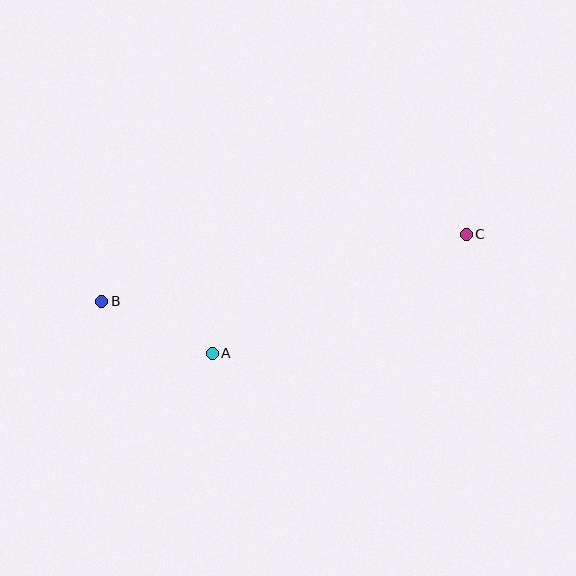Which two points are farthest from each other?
Points B and C are farthest from each other.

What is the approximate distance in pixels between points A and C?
The distance between A and C is approximately 281 pixels.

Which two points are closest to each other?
Points A and B are closest to each other.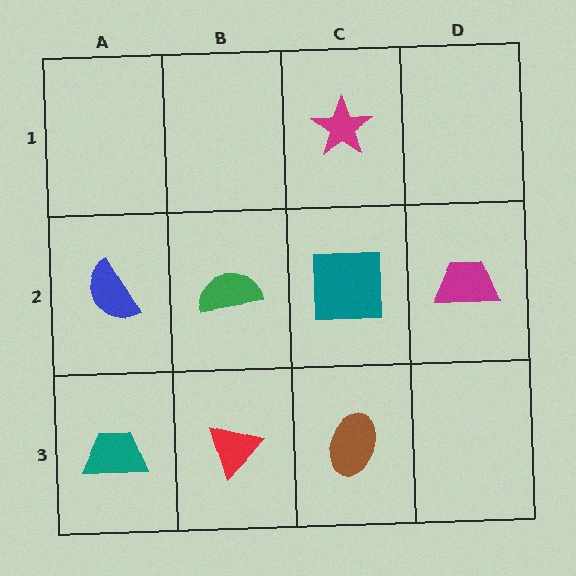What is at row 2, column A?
A blue semicircle.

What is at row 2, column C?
A teal square.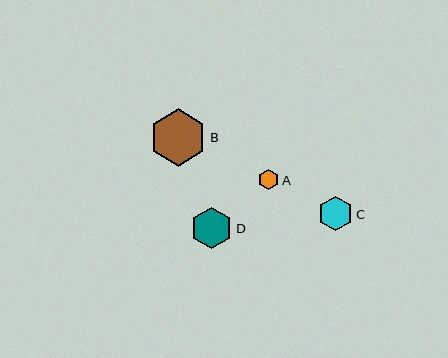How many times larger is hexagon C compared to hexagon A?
Hexagon C is approximately 1.7 times the size of hexagon A.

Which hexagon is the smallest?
Hexagon A is the smallest with a size of approximately 20 pixels.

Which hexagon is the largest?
Hexagon B is the largest with a size of approximately 57 pixels.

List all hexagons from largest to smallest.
From largest to smallest: B, D, C, A.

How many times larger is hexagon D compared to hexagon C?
Hexagon D is approximately 1.2 times the size of hexagon C.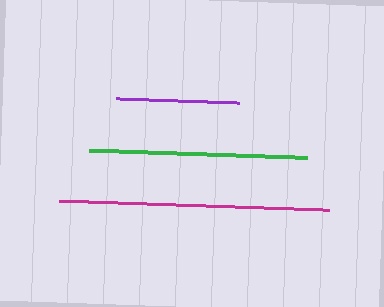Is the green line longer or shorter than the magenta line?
The magenta line is longer than the green line.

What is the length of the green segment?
The green segment is approximately 218 pixels long.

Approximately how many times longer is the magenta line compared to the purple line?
The magenta line is approximately 2.2 times the length of the purple line.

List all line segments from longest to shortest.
From longest to shortest: magenta, green, purple.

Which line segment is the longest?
The magenta line is the longest at approximately 270 pixels.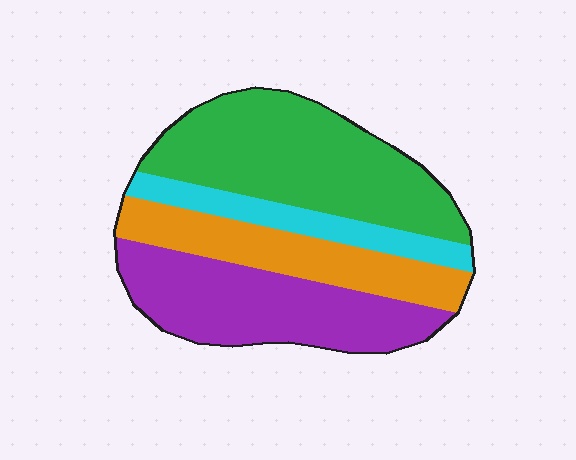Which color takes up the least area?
Cyan, at roughly 15%.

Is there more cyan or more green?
Green.